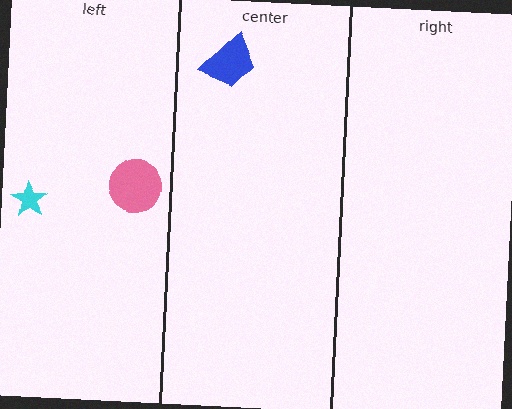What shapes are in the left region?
The cyan star, the pink circle.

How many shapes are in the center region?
1.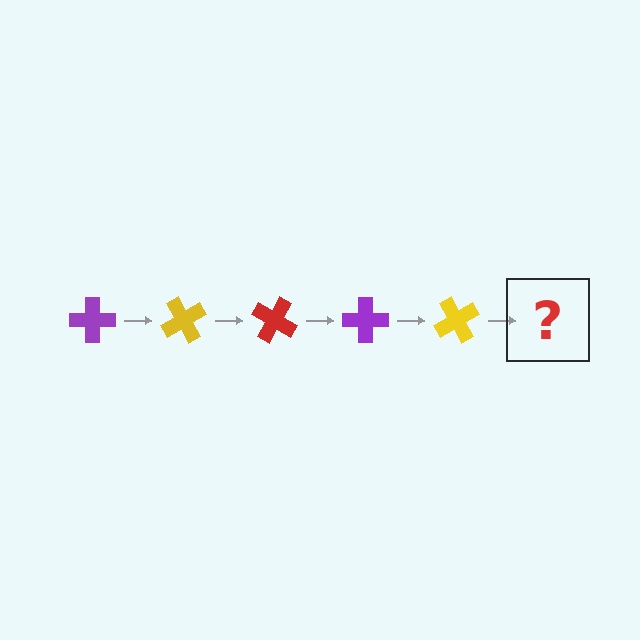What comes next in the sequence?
The next element should be a red cross, rotated 300 degrees from the start.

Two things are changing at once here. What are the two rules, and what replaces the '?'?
The two rules are that it rotates 60 degrees each step and the color cycles through purple, yellow, and red. The '?' should be a red cross, rotated 300 degrees from the start.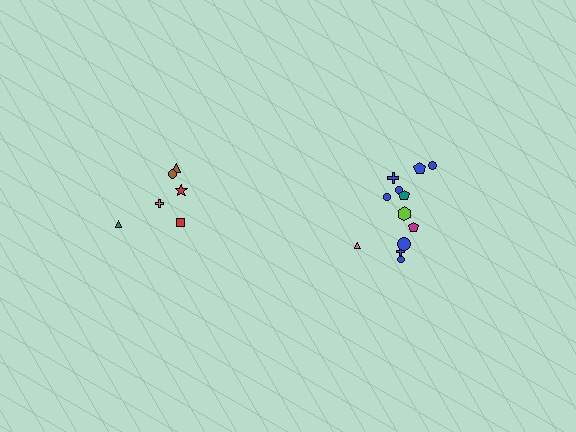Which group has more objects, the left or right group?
The right group.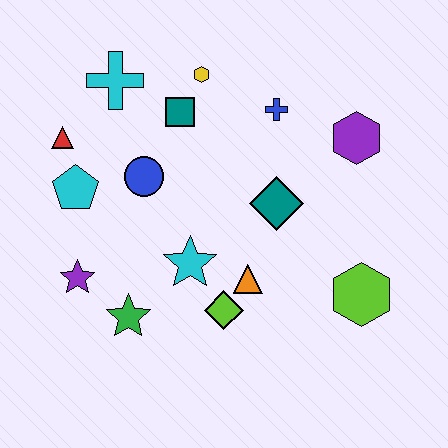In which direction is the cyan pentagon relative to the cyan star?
The cyan pentagon is to the left of the cyan star.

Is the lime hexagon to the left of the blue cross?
No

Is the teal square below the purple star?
No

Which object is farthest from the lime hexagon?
The red triangle is farthest from the lime hexagon.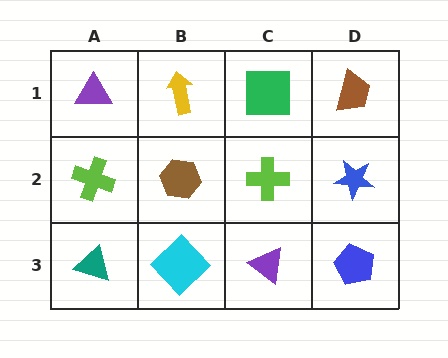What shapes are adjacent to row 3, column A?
A lime cross (row 2, column A), a cyan diamond (row 3, column B).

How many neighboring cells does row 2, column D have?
3.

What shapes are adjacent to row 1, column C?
A lime cross (row 2, column C), a yellow arrow (row 1, column B), a brown trapezoid (row 1, column D).